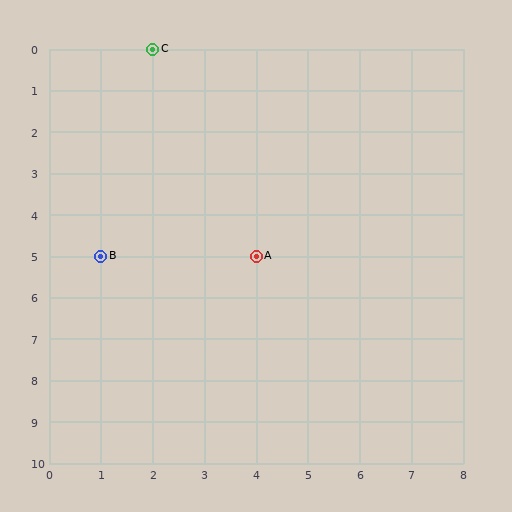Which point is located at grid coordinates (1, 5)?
Point B is at (1, 5).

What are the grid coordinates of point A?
Point A is at grid coordinates (4, 5).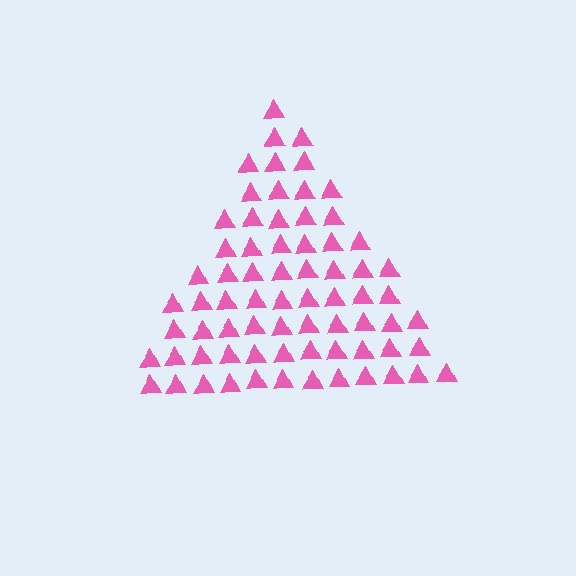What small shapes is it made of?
It is made of small triangles.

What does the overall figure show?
The overall figure shows a triangle.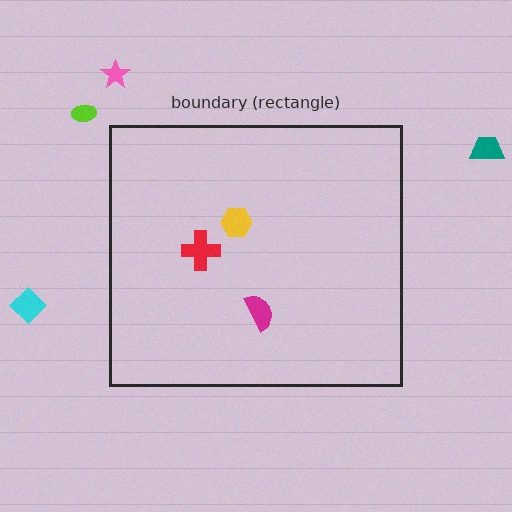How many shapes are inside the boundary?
3 inside, 4 outside.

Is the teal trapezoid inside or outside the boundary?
Outside.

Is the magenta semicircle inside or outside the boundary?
Inside.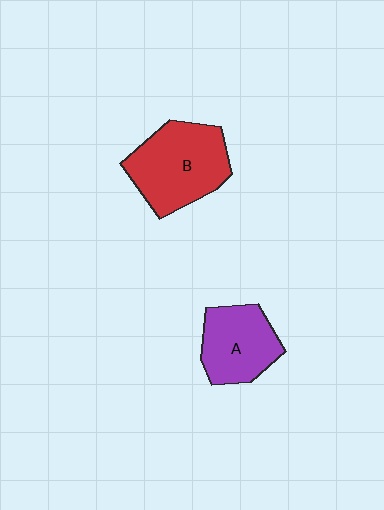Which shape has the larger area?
Shape B (red).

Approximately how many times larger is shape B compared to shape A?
Approximately 1.4 times.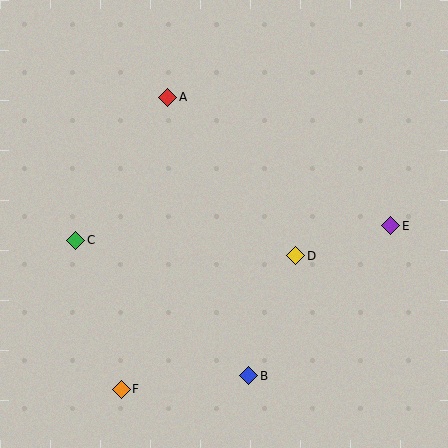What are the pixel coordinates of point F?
Point F is at (121, 389).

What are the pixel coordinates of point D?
Point D is at (296, 256).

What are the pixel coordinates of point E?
Point E is at (391, 226).